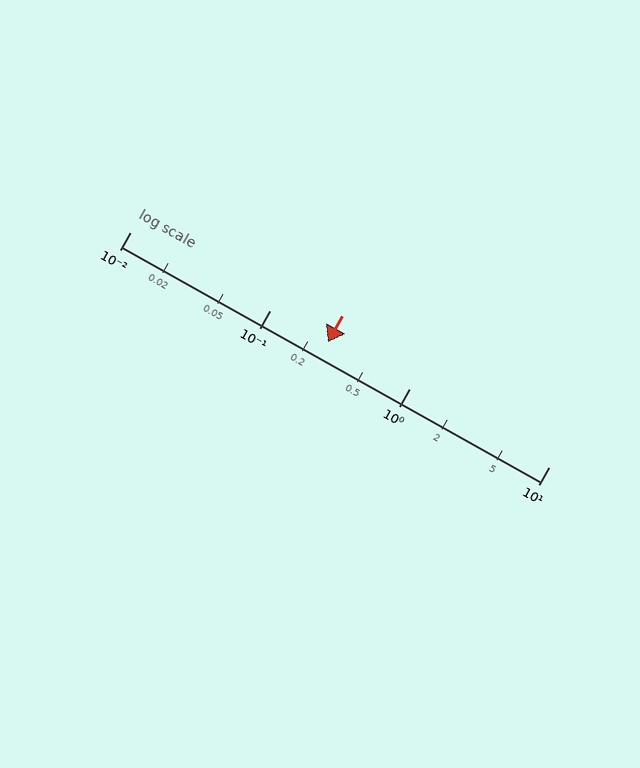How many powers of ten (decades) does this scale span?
The scale spans 3 decades, from 0.01 to 10.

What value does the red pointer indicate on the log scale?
The pointer indicates approximately 0.26.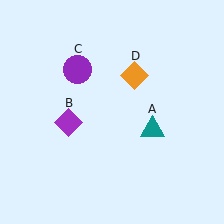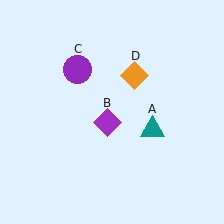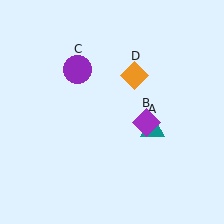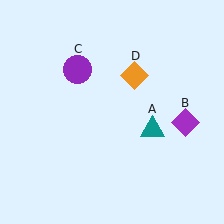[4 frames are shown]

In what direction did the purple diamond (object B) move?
The purple diamond (object B) moved right.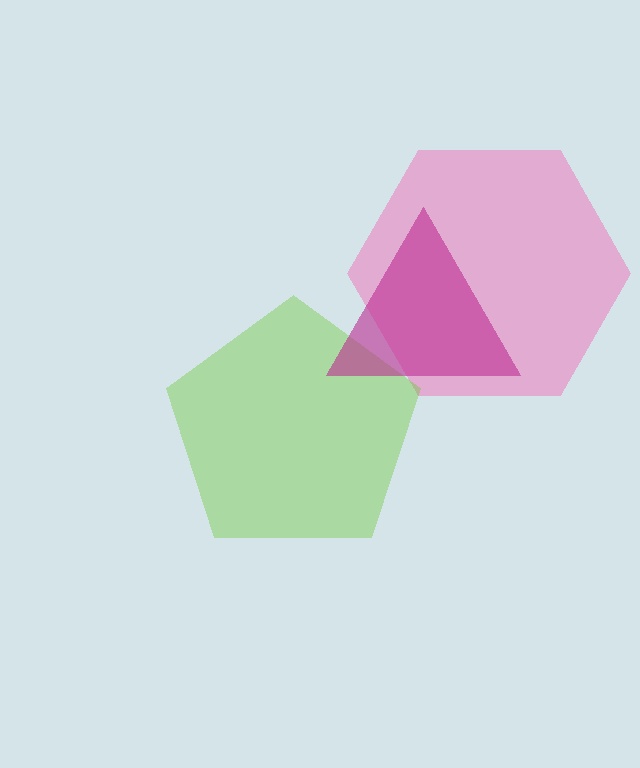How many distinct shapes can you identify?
There are 3 distinct shapes: a pink hexagon, a lime pentagon, a magenta triangle.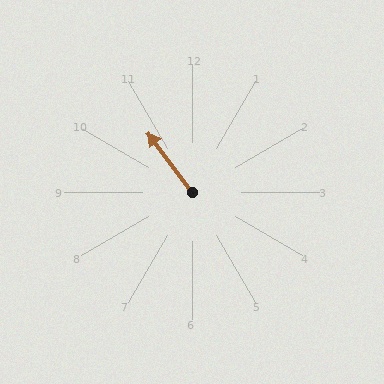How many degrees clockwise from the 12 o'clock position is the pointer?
Approximately 323 degrees.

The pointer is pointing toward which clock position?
Roughly 11 o'clock.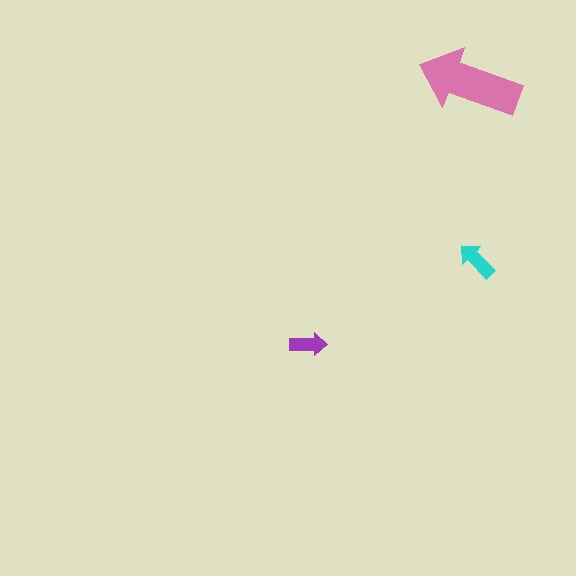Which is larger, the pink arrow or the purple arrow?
The pink one.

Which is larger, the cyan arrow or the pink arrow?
The pink one.